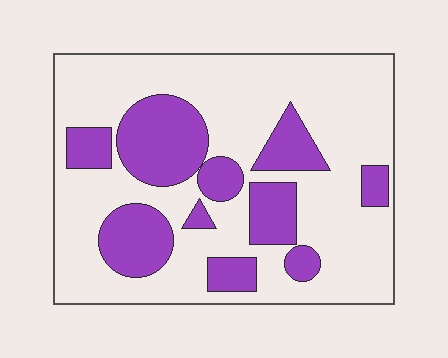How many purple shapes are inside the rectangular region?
10.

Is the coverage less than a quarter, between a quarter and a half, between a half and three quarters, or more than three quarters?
Between a quarter and a half.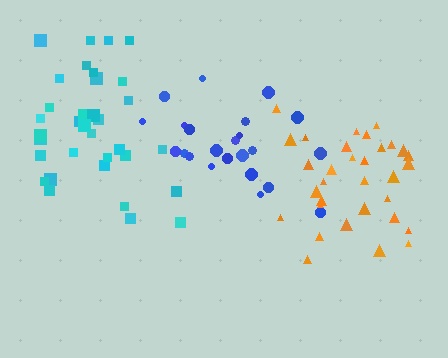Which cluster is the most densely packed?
Orange.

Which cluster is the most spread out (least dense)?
Cyan.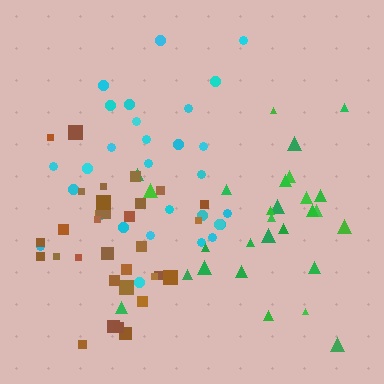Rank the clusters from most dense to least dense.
brown, green, cyan.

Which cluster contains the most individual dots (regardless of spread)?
Brown (33).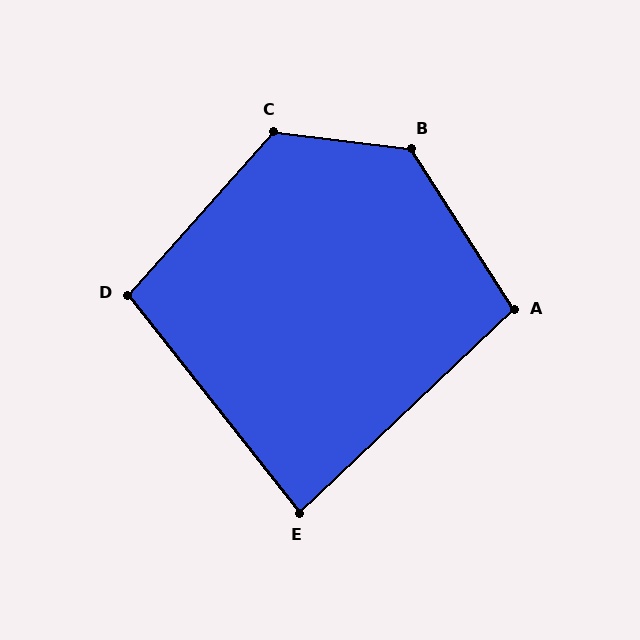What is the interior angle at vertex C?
Approximately 125 degrees (obtuse).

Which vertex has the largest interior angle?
B, at approximately 130 degrees.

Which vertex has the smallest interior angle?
E, at approximately 85 degrees.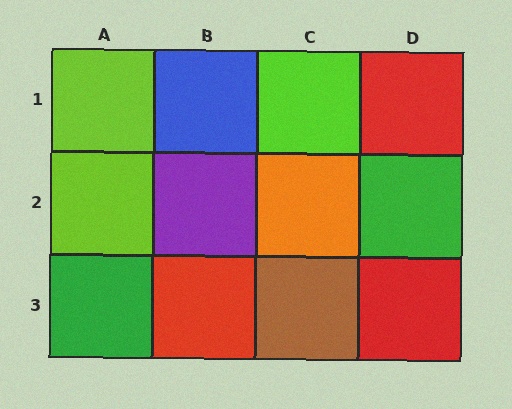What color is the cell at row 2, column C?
Orange.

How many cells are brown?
1 cell is brown.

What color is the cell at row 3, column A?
Green.